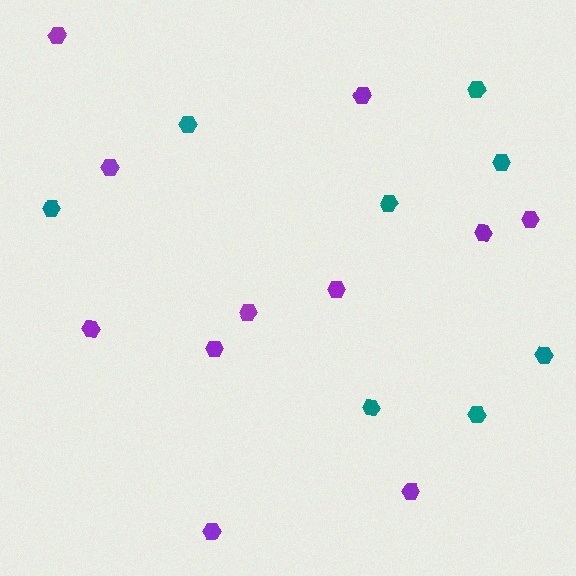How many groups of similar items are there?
There are 2 groups: one group of purple hexagons (11) and one group of teal hexagons (8).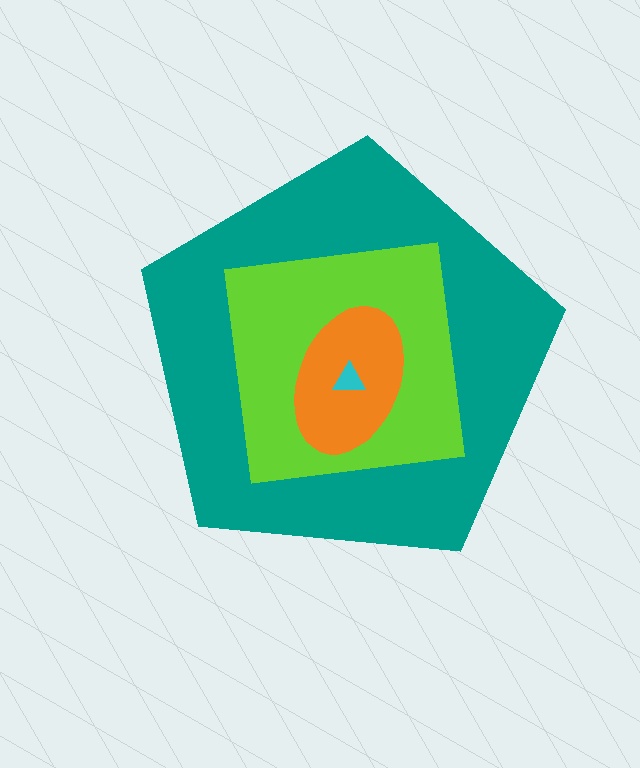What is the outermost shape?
The teal pentagon.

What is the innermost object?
The cyan triangle.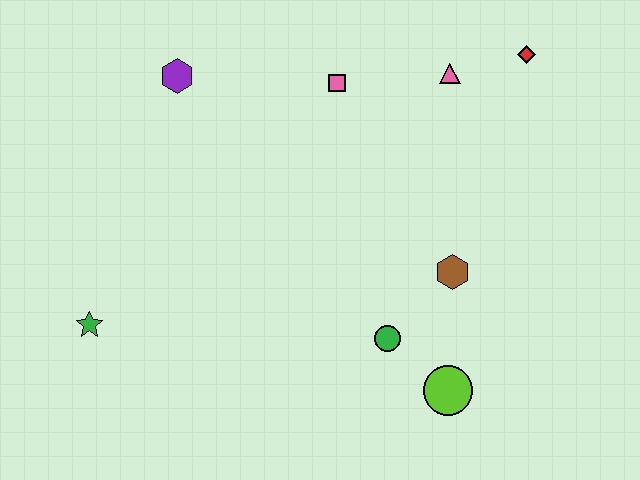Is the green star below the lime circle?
No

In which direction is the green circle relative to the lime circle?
The green circle is to the left of the lime circle.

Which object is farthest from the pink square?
The green star is farthest from the pink square.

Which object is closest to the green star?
The purple hexagon is closest to the green star.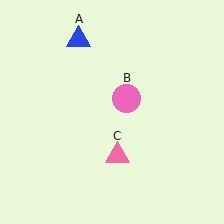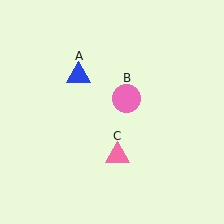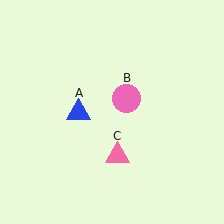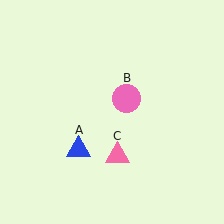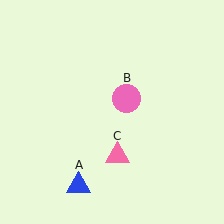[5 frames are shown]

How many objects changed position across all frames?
1 object changed position: blue triangle (object A).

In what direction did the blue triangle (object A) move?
The blue triangle (object A) moved down.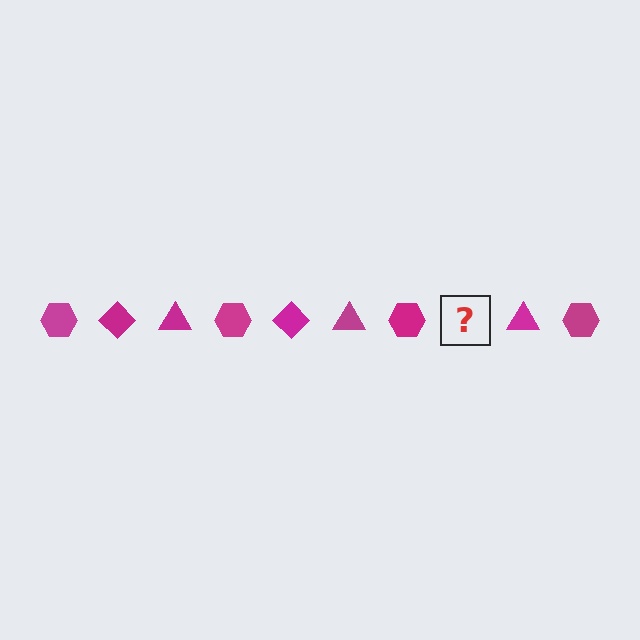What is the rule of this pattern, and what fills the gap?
The rule is that the pattern cycles through hexagon, diamond, triangle shapes in magenta. The gap should be filled with a magenta diamond.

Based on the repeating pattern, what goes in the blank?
The blank should be a magenta diamond.